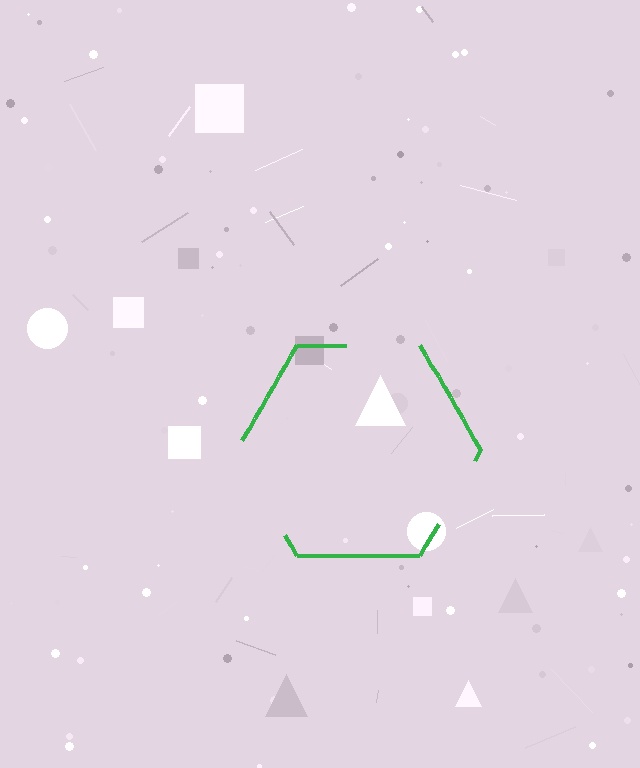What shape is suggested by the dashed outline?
The dashed outline suggests a hexagon.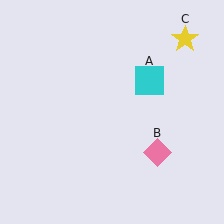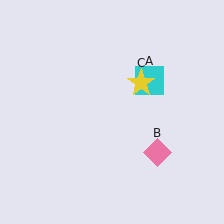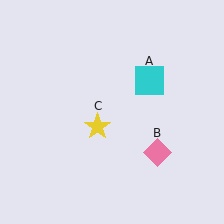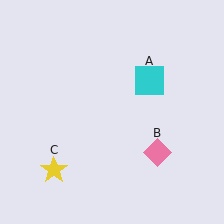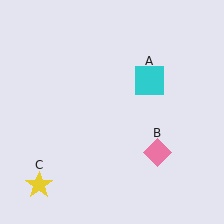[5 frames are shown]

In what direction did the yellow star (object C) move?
The yellow star (object C) moved down and to the left.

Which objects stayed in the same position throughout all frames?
Cyan square (object A) and pink diamond (object B) remained stationary.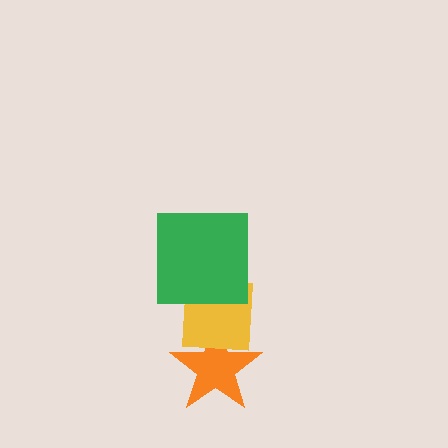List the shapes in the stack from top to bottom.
From top to bottom: the green square, the yellow square, the orange star.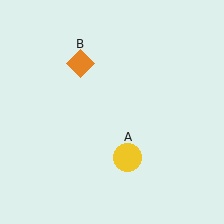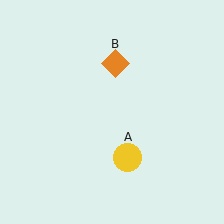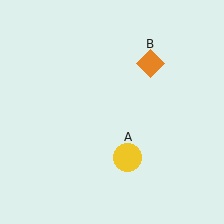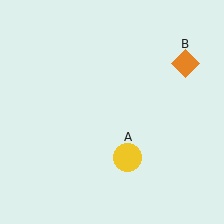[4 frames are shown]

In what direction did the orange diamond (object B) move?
The orange diamond (object B) moved right.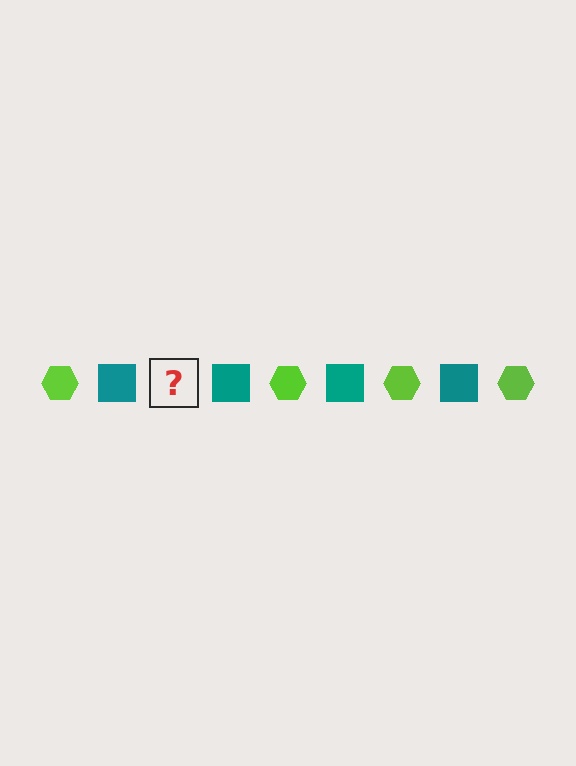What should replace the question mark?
The question mark should be replaced with a lime hexagon.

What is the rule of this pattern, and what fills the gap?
The rule is that the pattern alternates between lime hexagon and teal square. The gap should be filled with a lime hexagon.